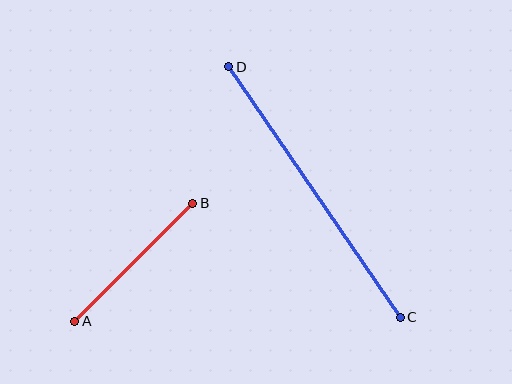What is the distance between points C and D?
The distance is approximately 303 pixels.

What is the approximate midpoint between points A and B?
The midpoint is at approximately (134, 262) pixels.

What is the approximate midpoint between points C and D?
The midpoint is at approximately (314, 192) pixels.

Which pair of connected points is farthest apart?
Points C and D are farthest apart.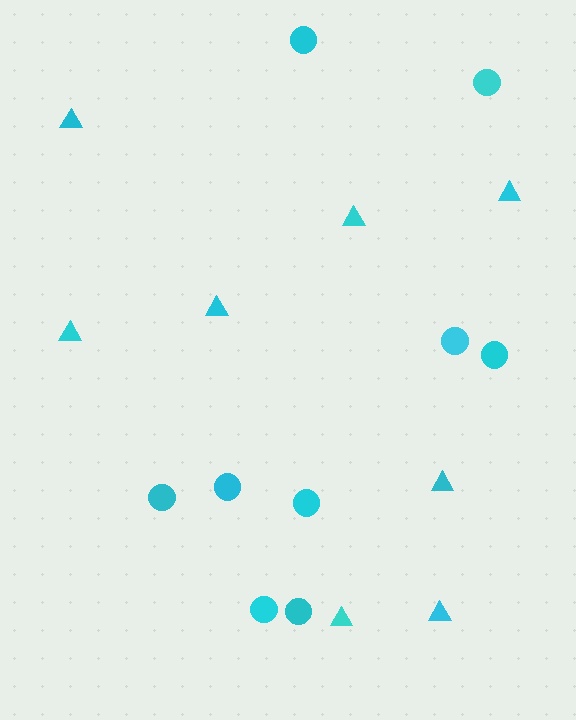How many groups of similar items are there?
There are 2 groups: one group of circles (9) and one group of triangles (8).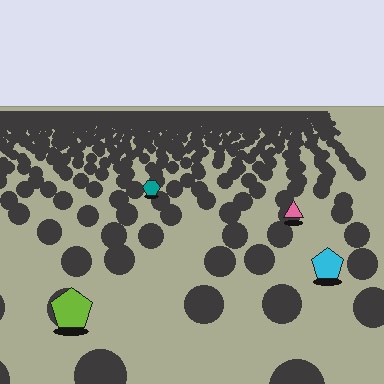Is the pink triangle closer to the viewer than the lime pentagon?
No. The lime pentagon is closer — you can tell from the texture gradient: the ground texture is coarser near it.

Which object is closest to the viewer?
The lime pentagon is closest. The texture marks near it are larger and more spread out.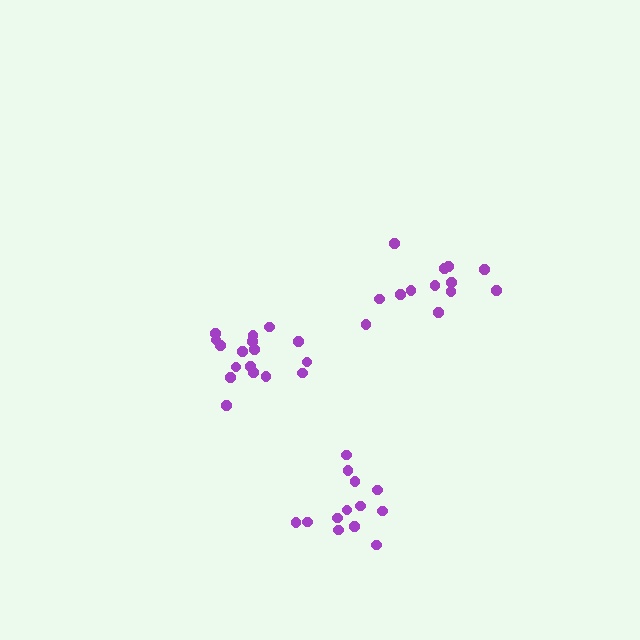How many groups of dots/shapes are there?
There are 3 groups.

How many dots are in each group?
Group 1: 13 dots, Group 2: 13 dots, Group 3: 17 dots (43 total).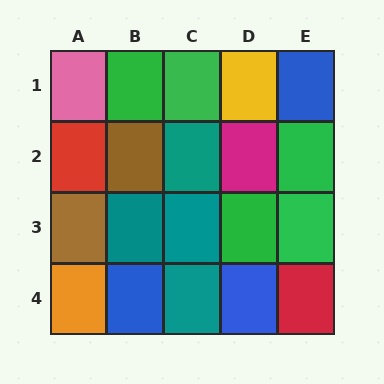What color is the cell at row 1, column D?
Yellow.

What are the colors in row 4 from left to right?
Orange, blue, teal, blue, red.